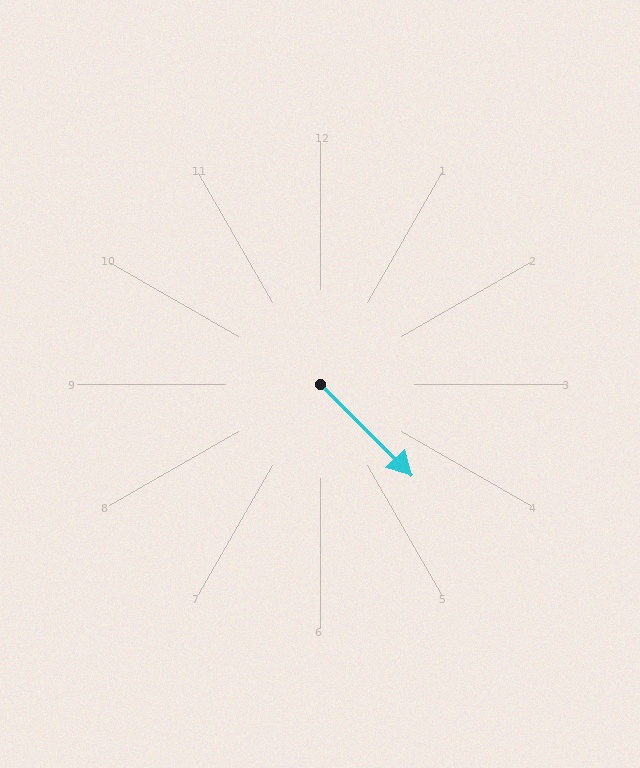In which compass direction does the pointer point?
Southeast.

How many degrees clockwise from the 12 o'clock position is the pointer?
Approximately 135 degrees.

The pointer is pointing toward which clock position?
Roughly 4 o'clock.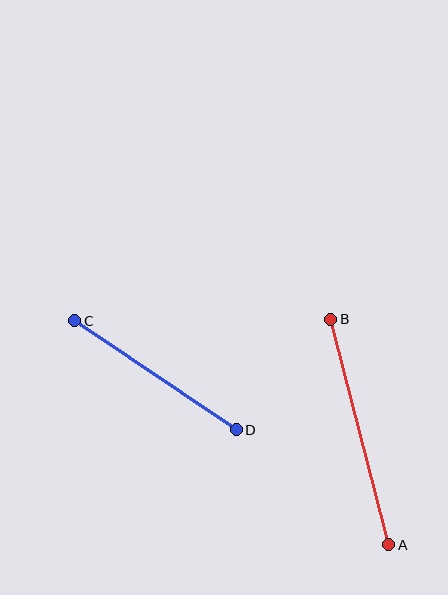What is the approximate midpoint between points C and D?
The midpoint is at approximately (155, 375) pixels.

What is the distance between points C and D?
The distance is approximately 195 pixels.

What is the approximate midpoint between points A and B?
The midpoint is at approximately (360, 432) pixels.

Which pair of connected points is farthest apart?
Points A and B are farthest apart.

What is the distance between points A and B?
The distance is approximately 232 pixels.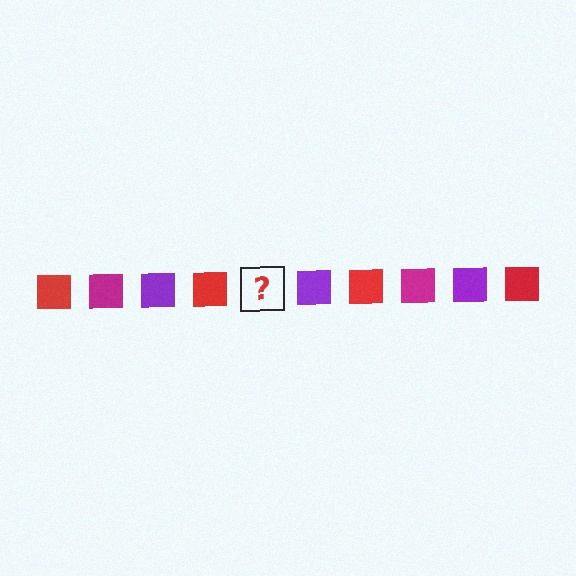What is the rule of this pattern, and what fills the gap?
The rule is that the pattern cycles through red, magenta, purple squares. The gap should be filled with a magenta square.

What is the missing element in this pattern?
The missing element is a magenta square.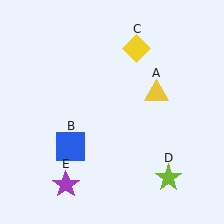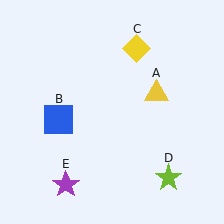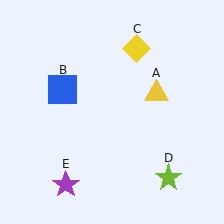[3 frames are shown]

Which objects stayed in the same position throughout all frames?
Yellow triangle (object A) and yellow diamond (object C) and lime star (object D) and purple star (object E) remained stationary.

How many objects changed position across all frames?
1 object changed position: blue square (object B).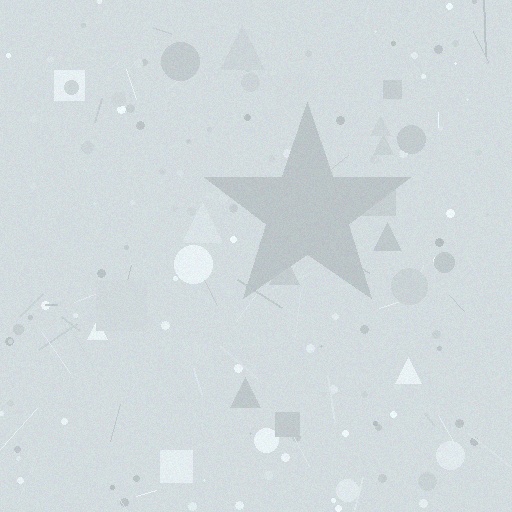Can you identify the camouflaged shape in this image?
The camouflaged shape is a star.